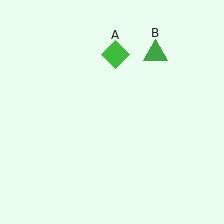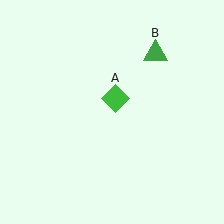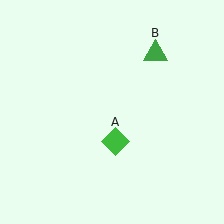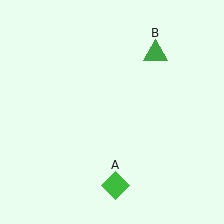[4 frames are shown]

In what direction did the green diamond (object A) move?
The green diamond (object A) moved down.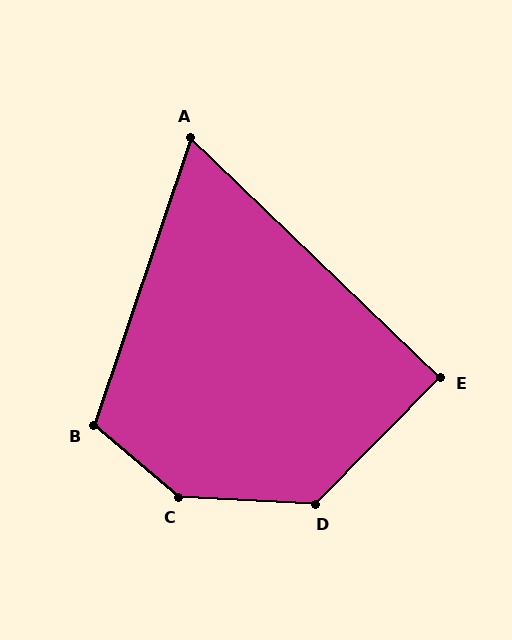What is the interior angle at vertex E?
Approximately 89 degrees (approximately right).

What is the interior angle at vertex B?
Approximately 112 degrees (obtuse).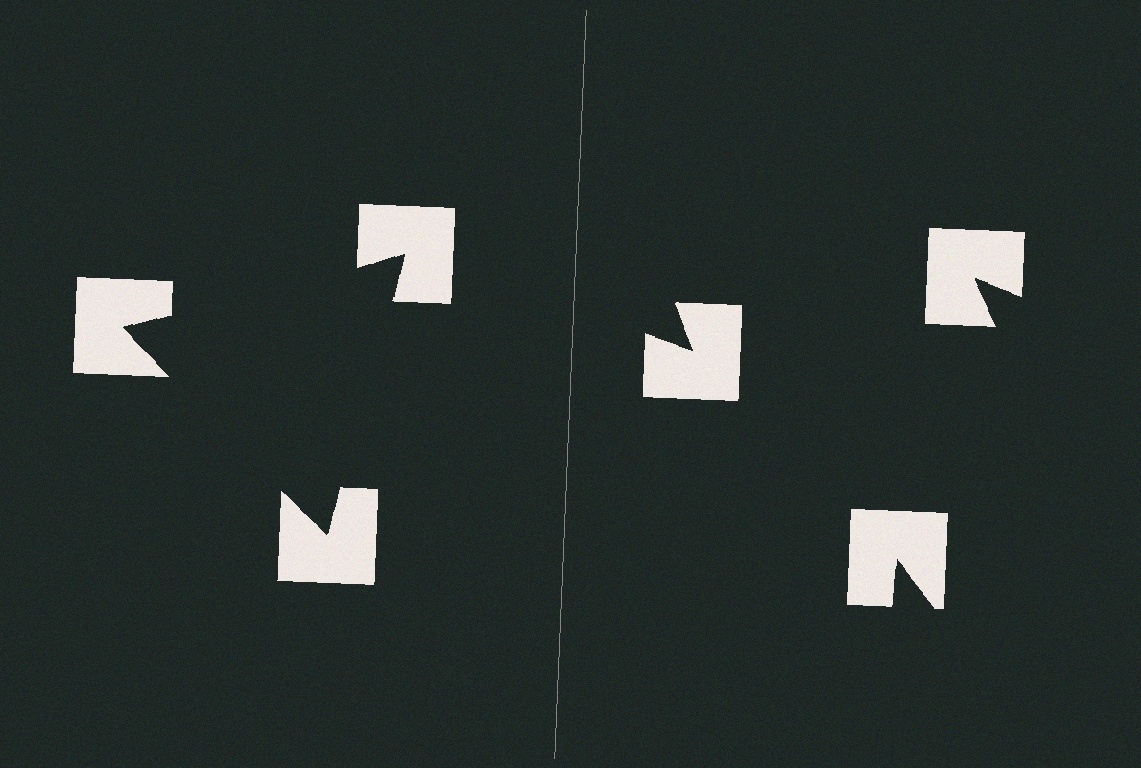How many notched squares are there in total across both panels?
6 — 3 on each side.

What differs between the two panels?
The notched squares are positioned identically on both sides; only the wedge orientations differ. On the left they align to a triangle; on the right they are misaligned.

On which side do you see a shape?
An illusory triangle appears on the left side. On the right side the wedge cuts are rotated, so no coherent shape forms.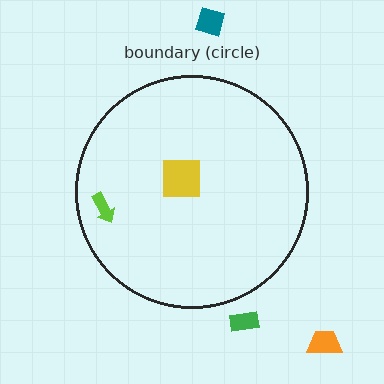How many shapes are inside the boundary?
2 inside, 3 outside.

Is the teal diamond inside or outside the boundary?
Outside.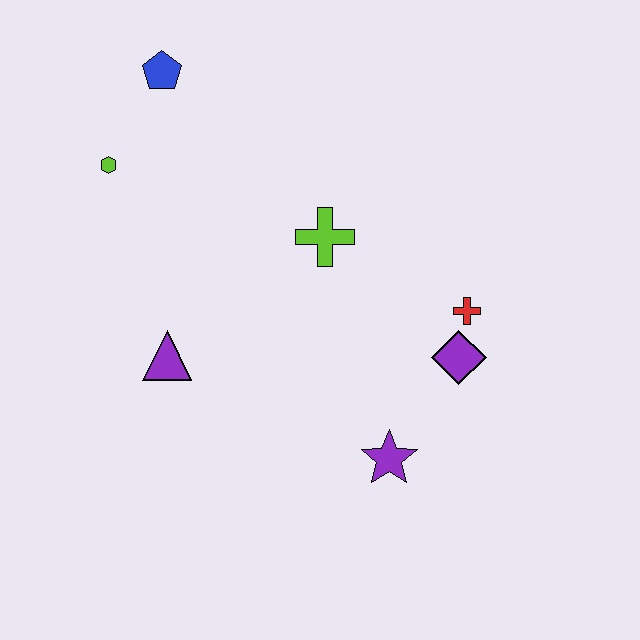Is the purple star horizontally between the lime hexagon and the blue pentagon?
No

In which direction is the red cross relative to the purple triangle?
The red cross is to the right of the purple triangle.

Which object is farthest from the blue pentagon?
The purple star is farthest from the blue pentagon.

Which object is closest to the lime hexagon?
The blue pentagon is closest to the lime hexagon.